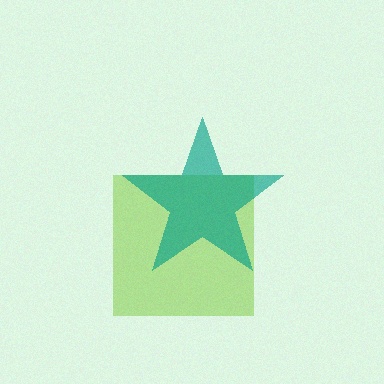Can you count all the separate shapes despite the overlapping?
Yes, there are 2 separate shapes.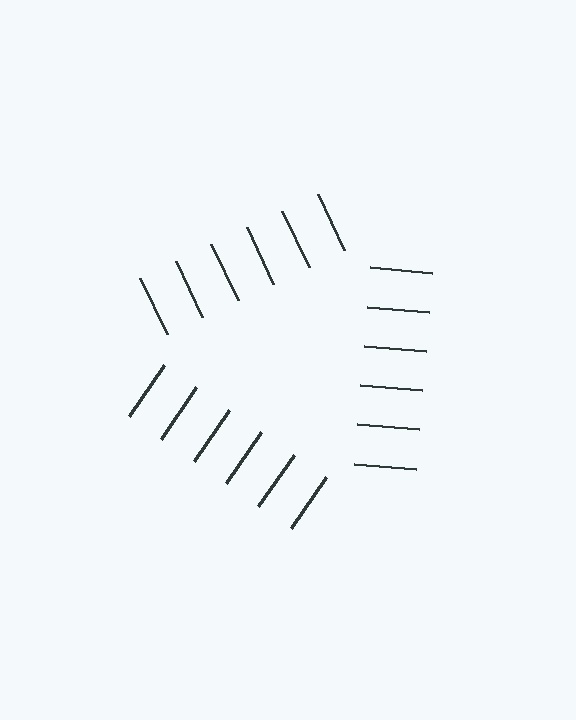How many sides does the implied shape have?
3 sides — the line-ends trace a triangle.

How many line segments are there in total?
18 — 6 along each of the 3 edges.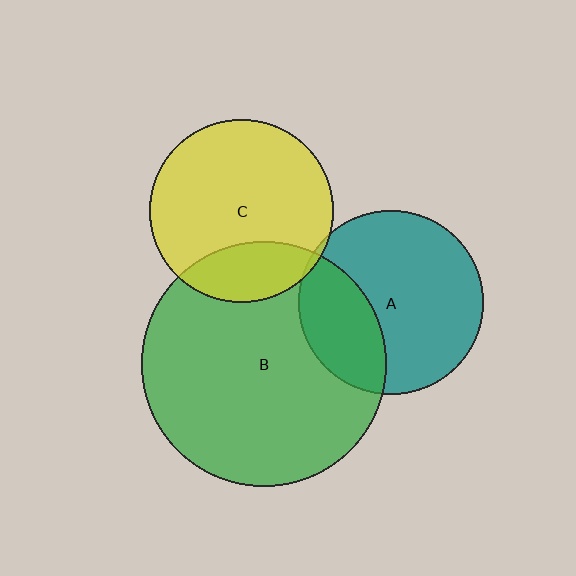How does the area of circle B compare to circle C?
Approximately 1.8 times.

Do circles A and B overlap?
Yes.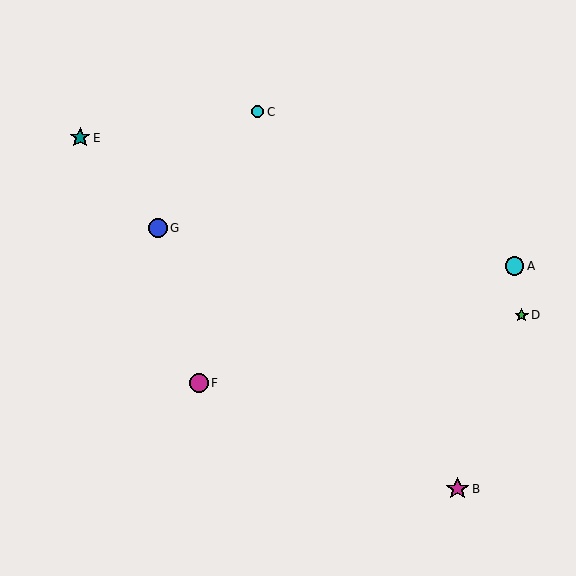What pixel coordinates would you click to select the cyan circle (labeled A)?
Click at (515, 266) to select the cyan circle A.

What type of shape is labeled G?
Shape G is a blue circle.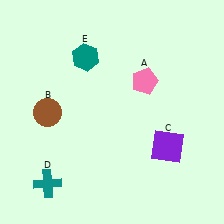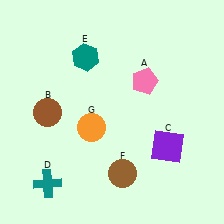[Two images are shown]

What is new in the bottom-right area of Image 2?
A brown circle (F) was added in the bottom-right area of Image 2.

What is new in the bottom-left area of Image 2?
An orange circle (G) was added in the bottom-left area of Image 2.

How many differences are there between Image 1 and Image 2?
There are 2 differences between the two images.